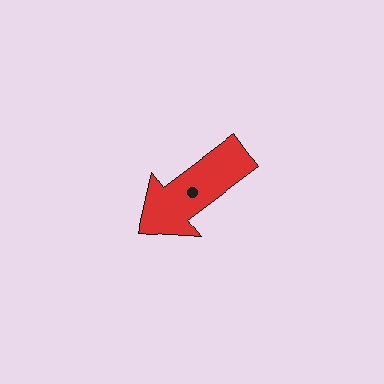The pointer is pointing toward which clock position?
Roughly 8 o'clock.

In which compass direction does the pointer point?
Southwest.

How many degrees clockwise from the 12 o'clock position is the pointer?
Approximately 233 degrees.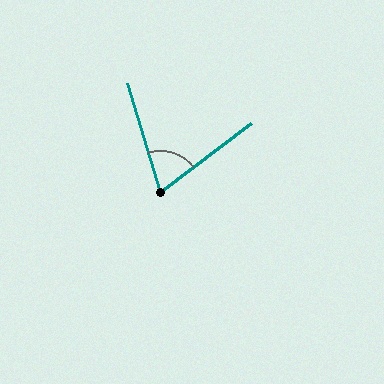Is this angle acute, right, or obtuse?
It is acute.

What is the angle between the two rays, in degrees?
Approximately 70 degrees.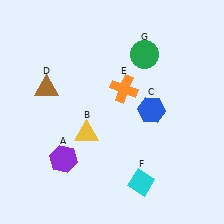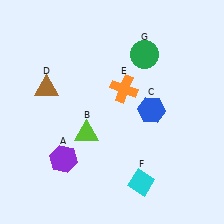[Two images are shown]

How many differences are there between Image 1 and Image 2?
There is 1 difference between the two images.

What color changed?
The triangle (B) changed from yellow in Image 1 to lime in Image 2.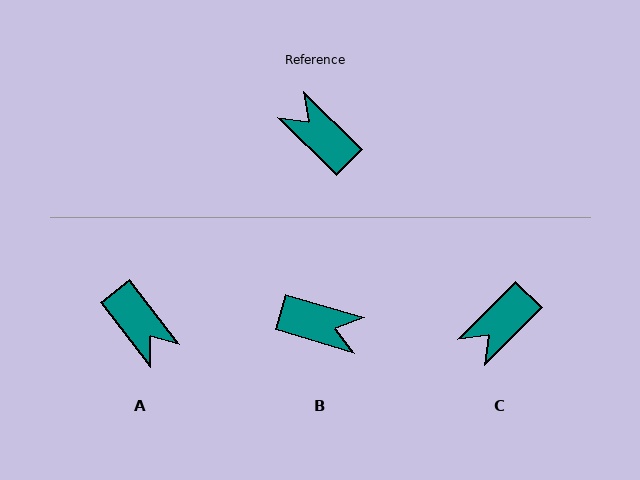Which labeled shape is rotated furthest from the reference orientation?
A, about 173 degrees away.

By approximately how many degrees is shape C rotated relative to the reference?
Approximately 90 degrees counter-clockwise.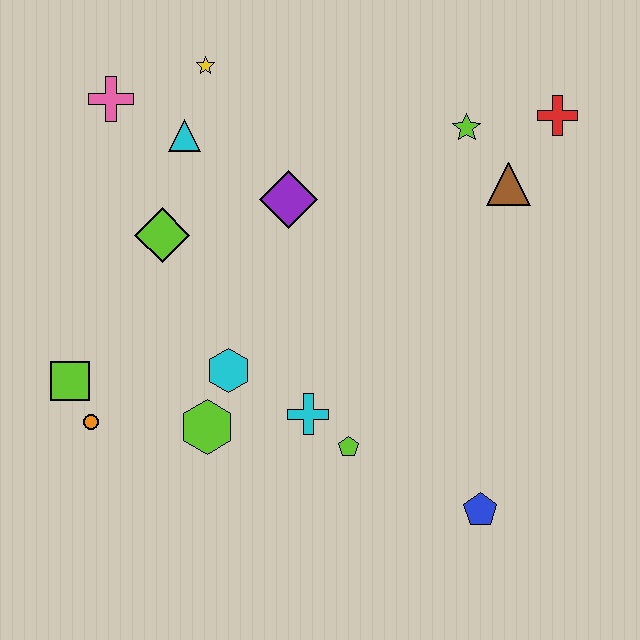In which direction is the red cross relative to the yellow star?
The red cross is to the right of the yellow star.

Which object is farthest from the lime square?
The red cross is farthest from the lime square.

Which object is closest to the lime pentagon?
The cyan cross is closest to the lime pentagon.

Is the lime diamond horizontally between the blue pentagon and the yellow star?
No